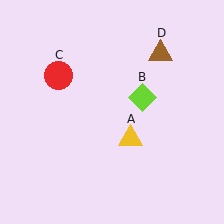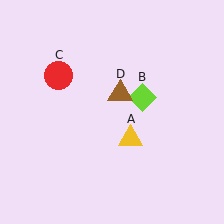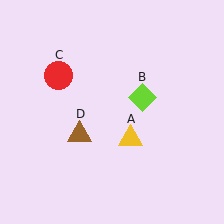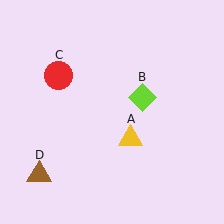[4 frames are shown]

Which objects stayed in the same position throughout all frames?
Yellow triangle (object A) and lime diamond (object B) and red circle (object C) remained stationary.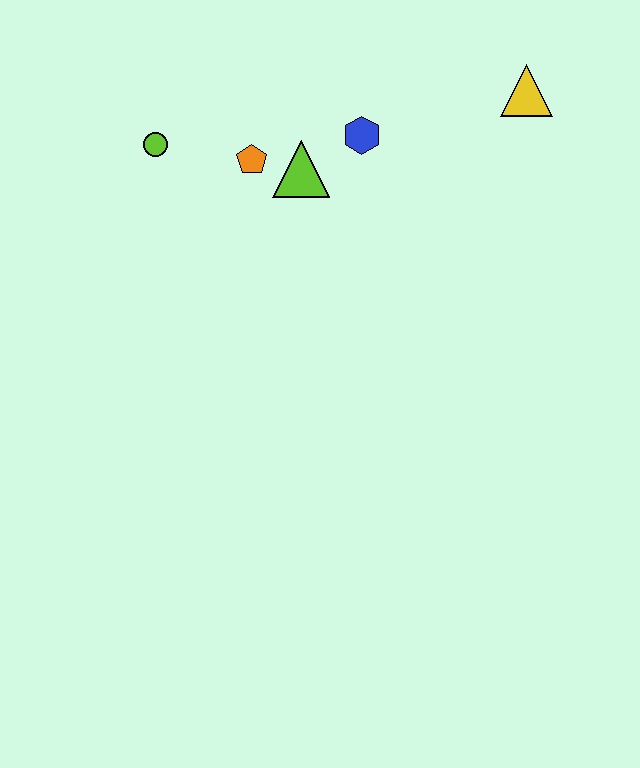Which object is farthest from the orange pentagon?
The yellow triangle is farthest from the orange pentagon.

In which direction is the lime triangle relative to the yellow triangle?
The lime triangle is to the left of the yellow triangle.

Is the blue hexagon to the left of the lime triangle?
No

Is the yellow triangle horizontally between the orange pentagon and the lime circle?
No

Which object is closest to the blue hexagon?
The lime triangle is closest to the blue hexagon.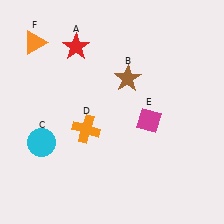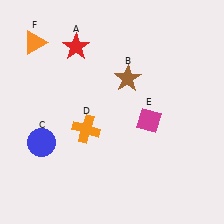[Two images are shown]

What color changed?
The circle (C) changed from cyan in Image 1 to blue in Image 2.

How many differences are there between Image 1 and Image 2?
There is 1 difference between the two images.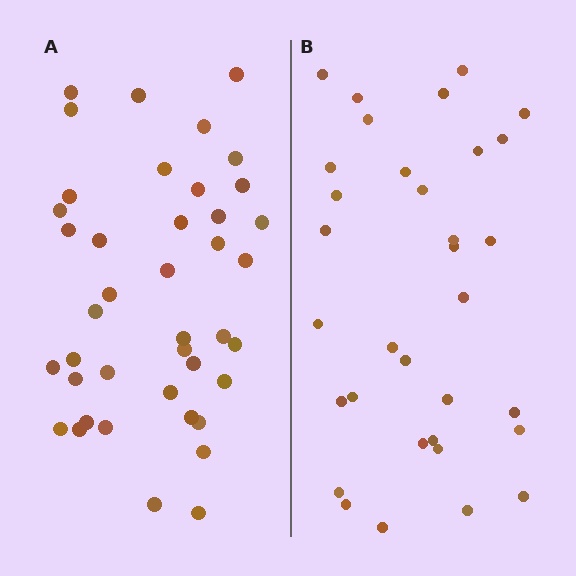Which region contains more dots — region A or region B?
Region A (the left region) has more dots.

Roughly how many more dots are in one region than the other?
Region A has roughly 8 or so more dots than region B.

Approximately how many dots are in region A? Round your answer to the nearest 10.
About 40 dots. (The exact count is 41, which rounds to 40.)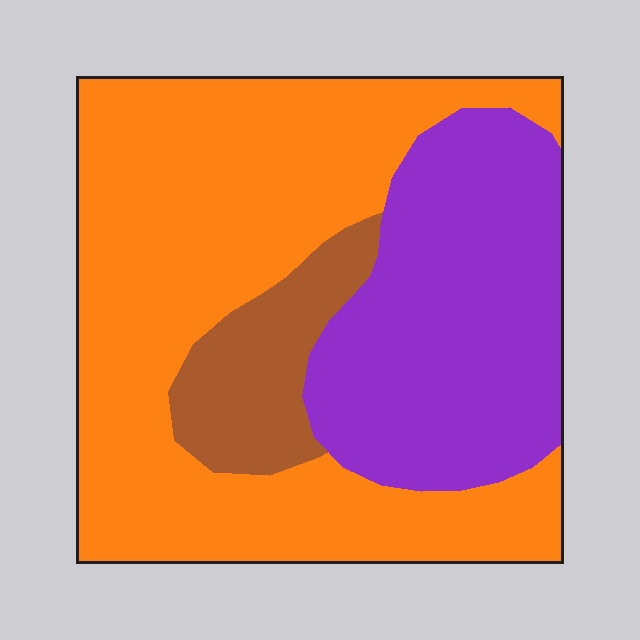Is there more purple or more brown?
Purple.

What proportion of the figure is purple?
Purple covers roughly 30% of the figure.